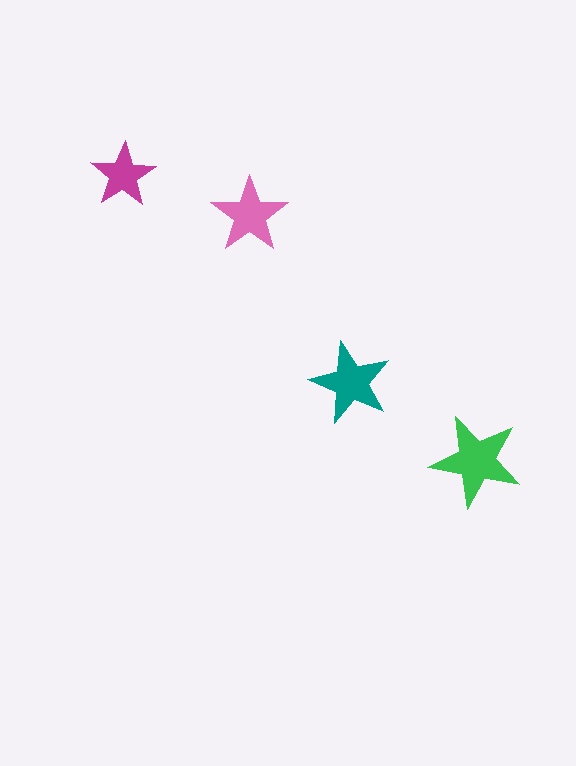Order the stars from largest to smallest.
the green one, the teal one, the pink one, the magenta one.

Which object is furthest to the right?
The green star is rightmost.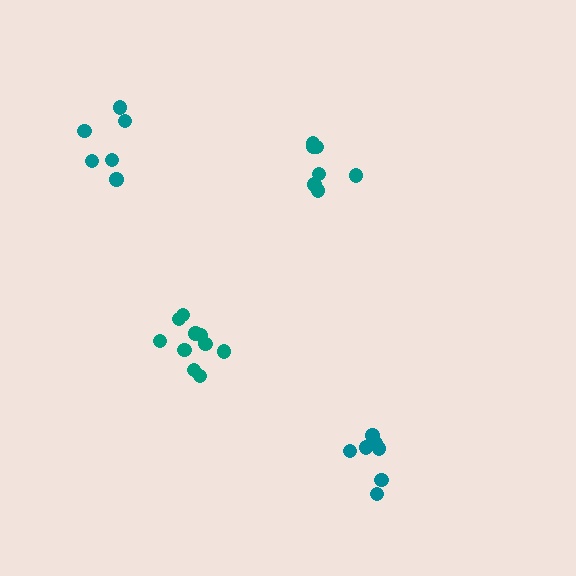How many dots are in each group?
Group 1: 7 dots, Group 2: 6 dots, Group 3: 10 dots, Group 4: 7 dots (30 total).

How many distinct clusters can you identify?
There are 4 distinct clusters.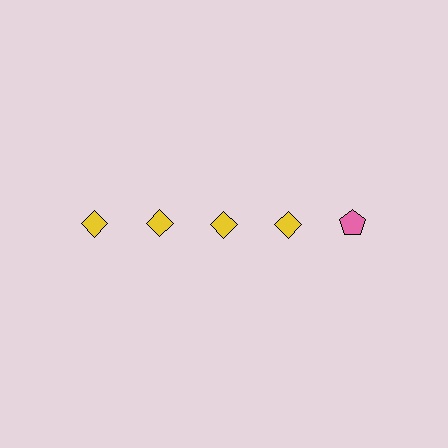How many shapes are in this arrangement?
There are 5 shapes arranged in a grid pattern.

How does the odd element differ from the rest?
It differs in both color (pink instead of yellow) and shape (pentagon instead of diamond).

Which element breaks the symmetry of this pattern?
The pink pentagon in the top row, rightmost column breaks the symmetry. All other shapes are yellow diamonds.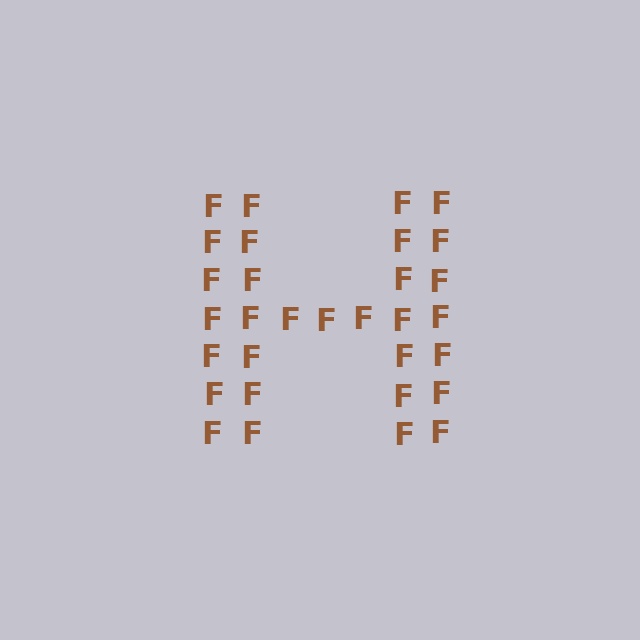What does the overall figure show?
The overall figure shows the letter H.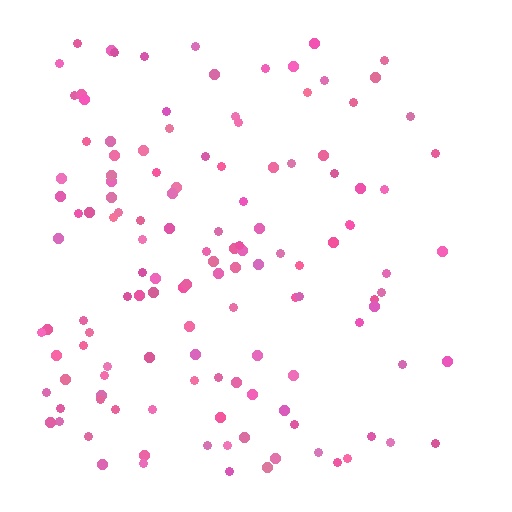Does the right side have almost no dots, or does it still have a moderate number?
Still a moderate number, just noticeably fewer than the left.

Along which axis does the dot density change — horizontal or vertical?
Horizontal.